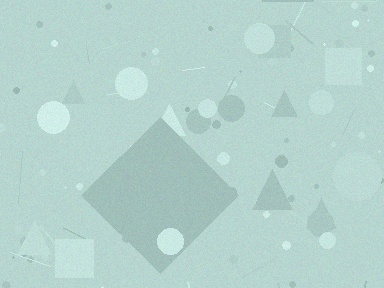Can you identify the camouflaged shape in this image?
The camouflaged shape is a diamond.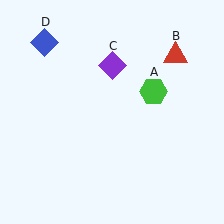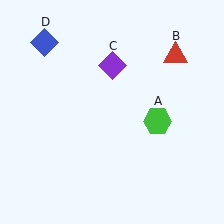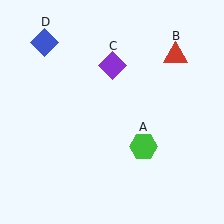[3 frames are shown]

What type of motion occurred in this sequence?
The green hexagon (object A) rotated clockwise around the center of the scene.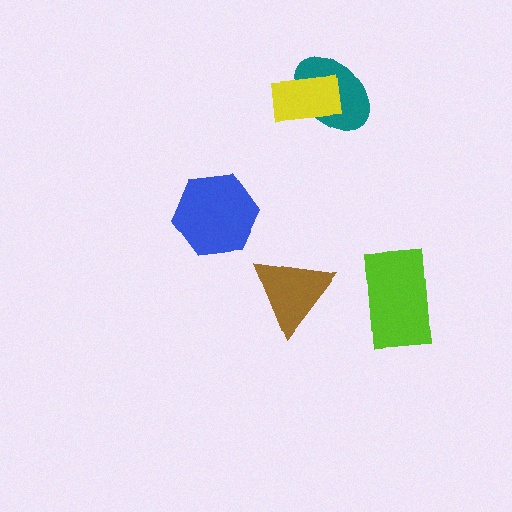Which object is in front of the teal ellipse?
The yellow rectangle is in front of the teal ellipse.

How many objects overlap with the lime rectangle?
0 objects overlap with the lime rectangle.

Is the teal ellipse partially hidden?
Yes, it is partially covered by another shape.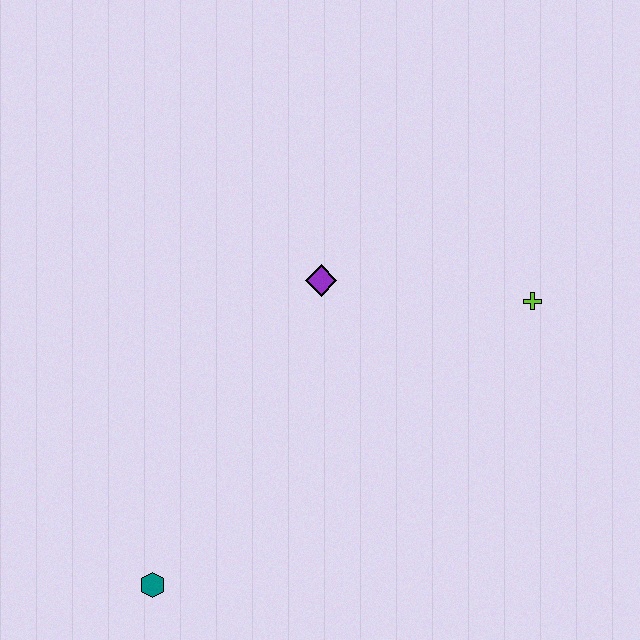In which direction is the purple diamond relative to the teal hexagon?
The purple diamond is above the teal hexagon.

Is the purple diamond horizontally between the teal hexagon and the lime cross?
Yes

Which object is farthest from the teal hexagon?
The lime cross is farthest from the teal hexagon.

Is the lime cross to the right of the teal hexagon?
Yes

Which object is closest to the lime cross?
The purple diamond is closest to the lime cross.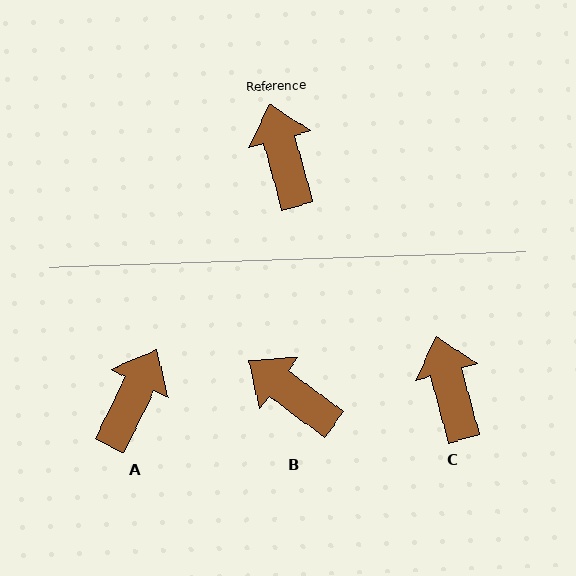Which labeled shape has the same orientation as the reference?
C.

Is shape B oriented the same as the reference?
No, it is off by about 38 degrees.